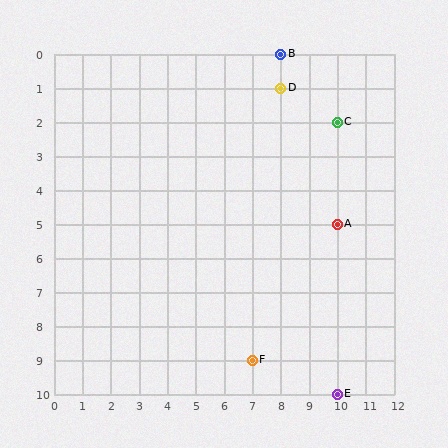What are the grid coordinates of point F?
Point F is at grid coordinates (7, 9).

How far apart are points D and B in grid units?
Points D and B are 1 row apart.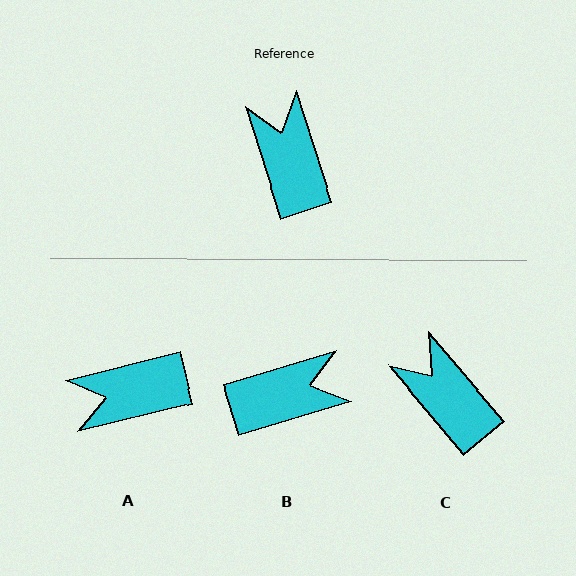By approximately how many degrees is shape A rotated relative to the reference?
Approximately 86 degrees counter-clockwise.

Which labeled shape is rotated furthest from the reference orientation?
B, about 91 degrees away.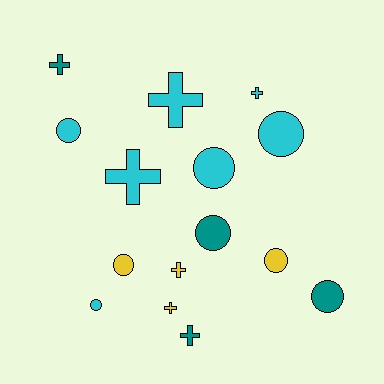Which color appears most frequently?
Cyan, with 7 objects.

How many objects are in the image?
There are 15 objects.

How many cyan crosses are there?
There are 3 cyan crosses.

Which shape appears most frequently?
Circle, with 8 objects.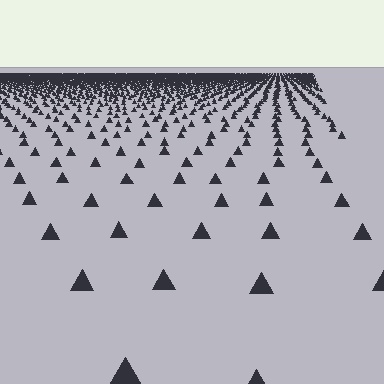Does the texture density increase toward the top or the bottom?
Density increases toward the top.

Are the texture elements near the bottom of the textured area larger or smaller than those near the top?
Larger. Near the bottom, elements are closer to the viewer and appear at a bigger on-screen size.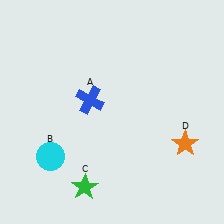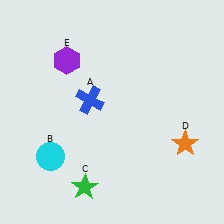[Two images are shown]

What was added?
A purple hexagon (E) was added in Image 2.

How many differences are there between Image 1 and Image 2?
There is 1 difference between the two images.